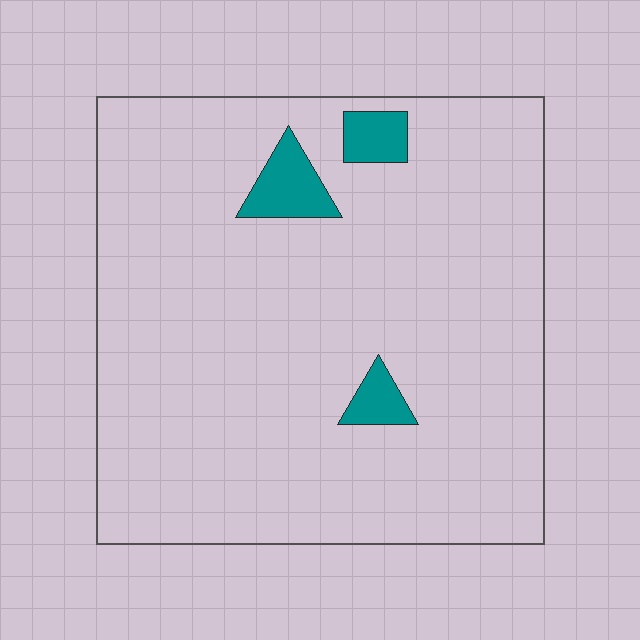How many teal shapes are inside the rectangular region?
3.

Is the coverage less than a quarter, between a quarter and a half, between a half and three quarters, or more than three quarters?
Less than a quarter.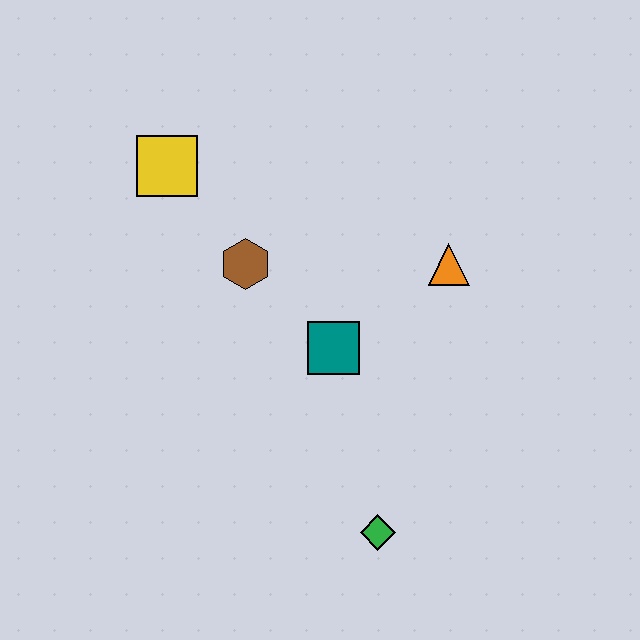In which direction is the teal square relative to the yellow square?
The teal square is below the yellow square.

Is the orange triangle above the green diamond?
Yes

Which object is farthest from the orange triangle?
The yellow square is farthest from the orange triangle.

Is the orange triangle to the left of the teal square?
No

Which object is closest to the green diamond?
The teal square is closest to the green diamond.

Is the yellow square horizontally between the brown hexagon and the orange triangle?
No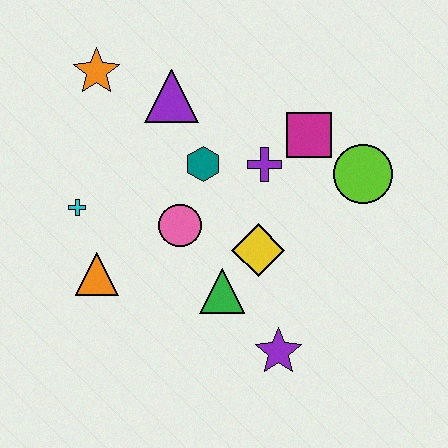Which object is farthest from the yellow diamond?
The orange star is farthest from the yellow diamond.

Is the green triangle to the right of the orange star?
Yes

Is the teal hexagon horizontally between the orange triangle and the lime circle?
Yes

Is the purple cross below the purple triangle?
Yes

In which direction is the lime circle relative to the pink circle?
The lime circle is to the right of the pink circle.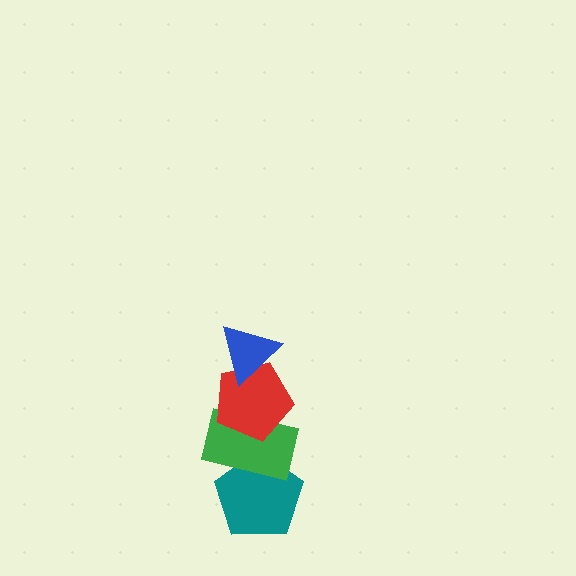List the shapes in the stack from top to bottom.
From top to bottom: the blue triangle, the red pentagon, the green rectangle, the teal pentagon.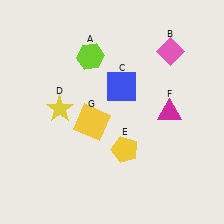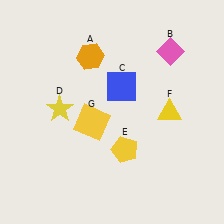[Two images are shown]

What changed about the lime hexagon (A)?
In Image 1, A is lime. In Image 2, it changed to orange.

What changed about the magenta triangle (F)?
In Image 1, F is magenta. In Image 2, it changed to yellow.